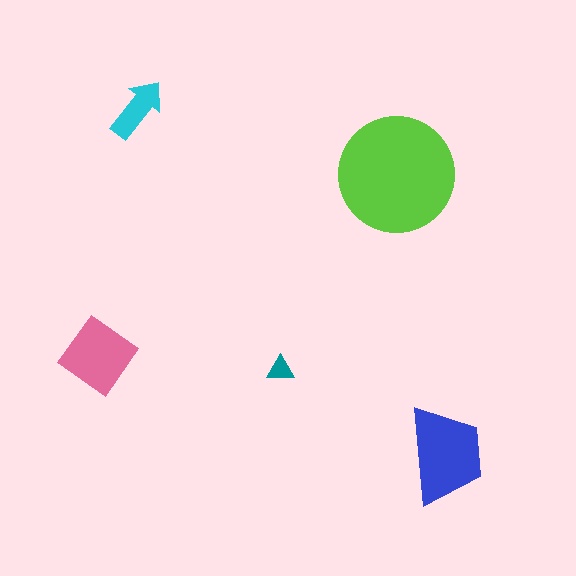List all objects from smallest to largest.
The teal triangle, the cyan arrow, the pink diamond, the blue trapezoid, the lime circle.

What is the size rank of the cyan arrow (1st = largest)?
4th.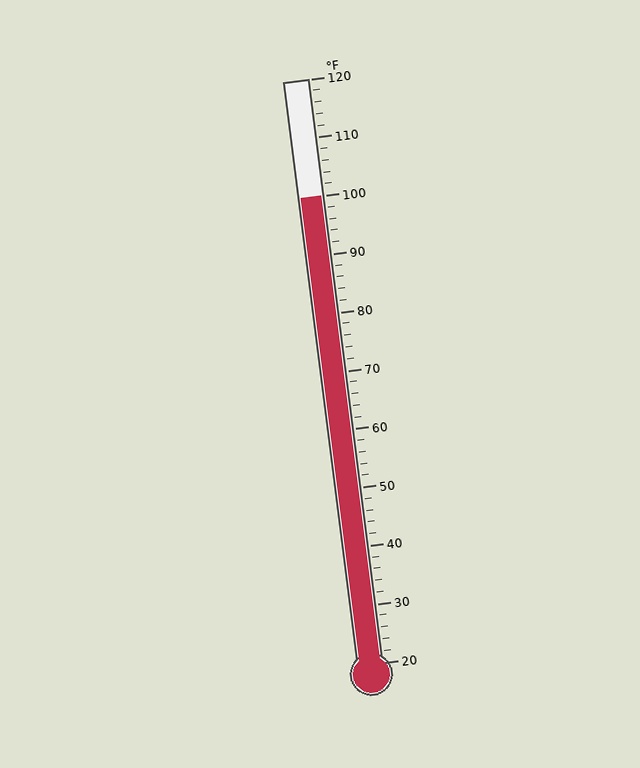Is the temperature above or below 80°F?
The temperature is above 80°F.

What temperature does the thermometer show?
The thermometer shows approximately 100°F.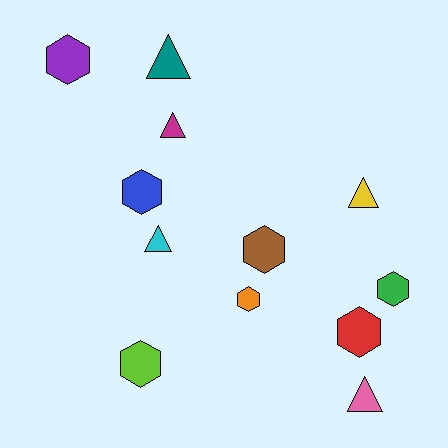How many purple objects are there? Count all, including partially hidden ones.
There is 1 purple object.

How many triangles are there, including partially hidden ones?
There are 5 triangles.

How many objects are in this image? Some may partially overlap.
There are 12 objects.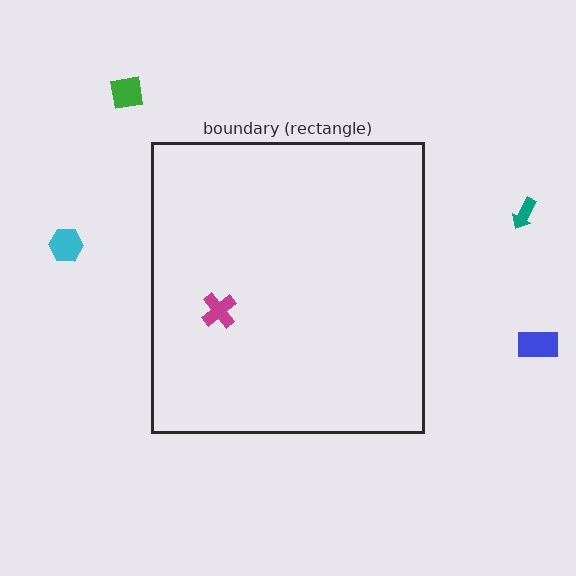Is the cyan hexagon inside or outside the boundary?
Outside.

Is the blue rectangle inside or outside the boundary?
Outside.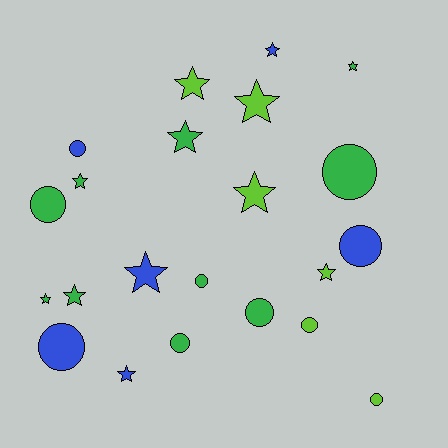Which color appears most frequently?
Green, with 10 objects.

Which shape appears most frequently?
Star, with 12 objects.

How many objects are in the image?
There are 22 objects.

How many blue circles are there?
There are 3 blue circles.